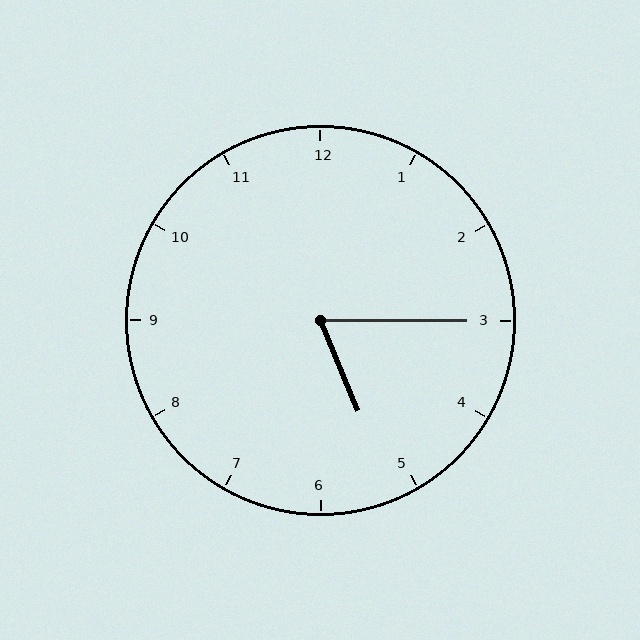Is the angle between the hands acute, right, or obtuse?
It is acute.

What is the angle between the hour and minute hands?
Approximately 68 degrees.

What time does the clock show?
5:15.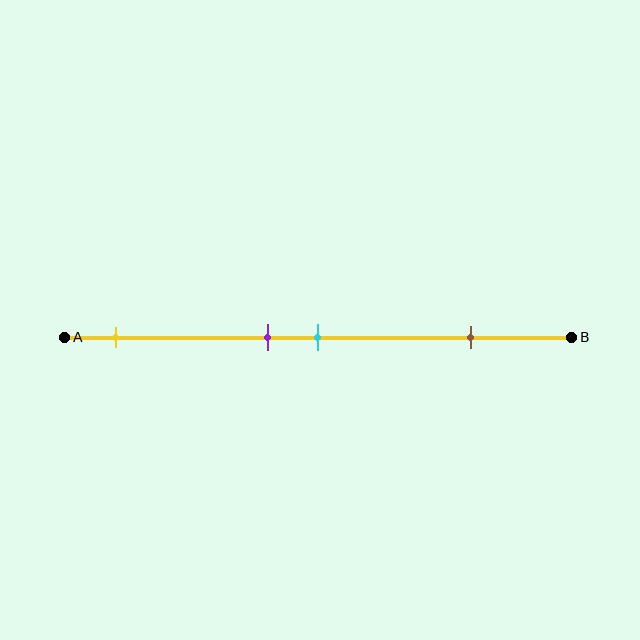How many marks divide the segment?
There are 4 marks dividing the segment.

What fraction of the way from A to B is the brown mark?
The brown mark is approximately 80% (0.8) of the way from A to B.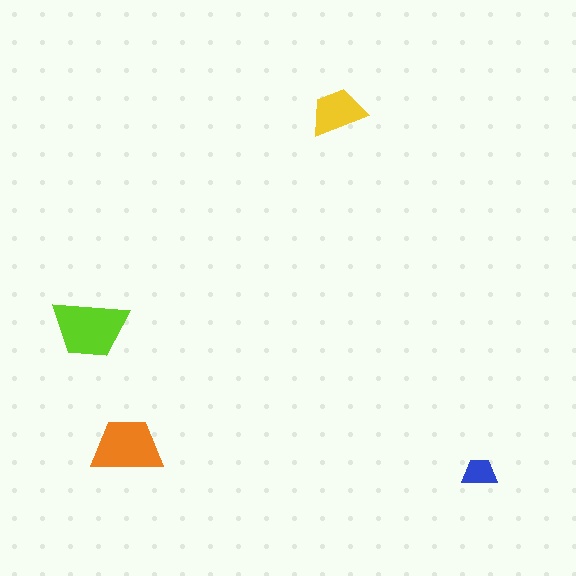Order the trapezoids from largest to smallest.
the lime one, the orange one, the yellow one, the blue one.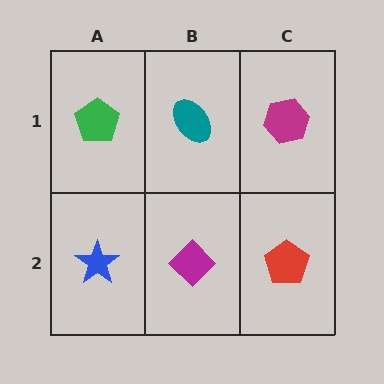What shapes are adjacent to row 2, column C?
A magenta hexagon (row 1, column C), a magenta diamond (row 2, column B).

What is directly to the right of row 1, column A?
A teal ellipse.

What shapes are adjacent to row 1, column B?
A magenta diamond (row 2, column B), a green pentagon (row 1, column A), a magenta hexagon (row 1, column C).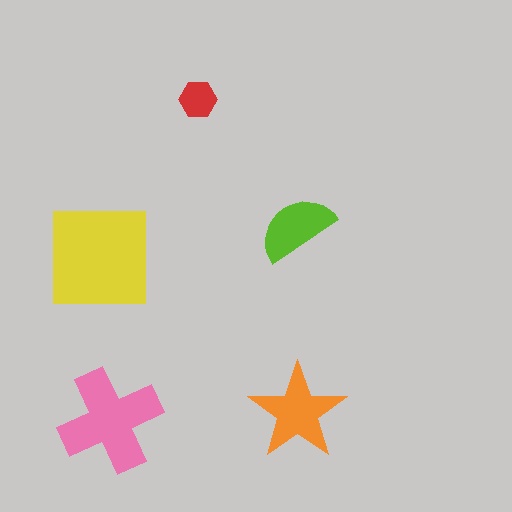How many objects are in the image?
There are 5 objects in the image.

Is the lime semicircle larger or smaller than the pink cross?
Smaller.